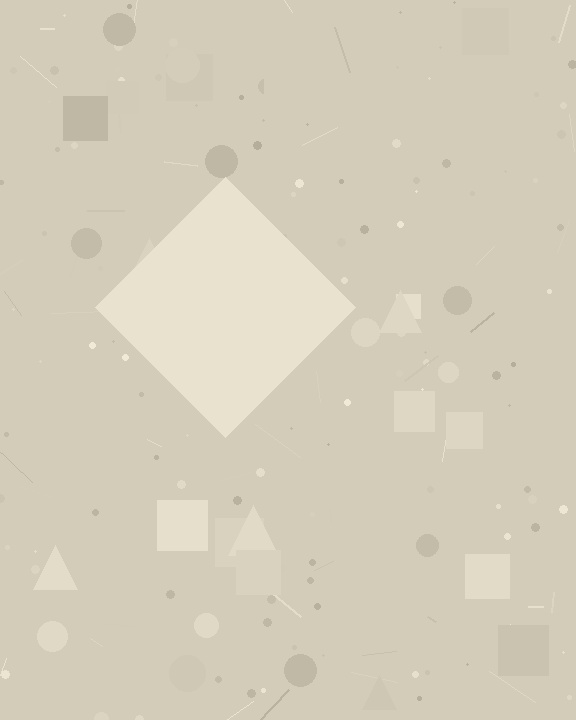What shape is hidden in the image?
A diamond is hidden in the image.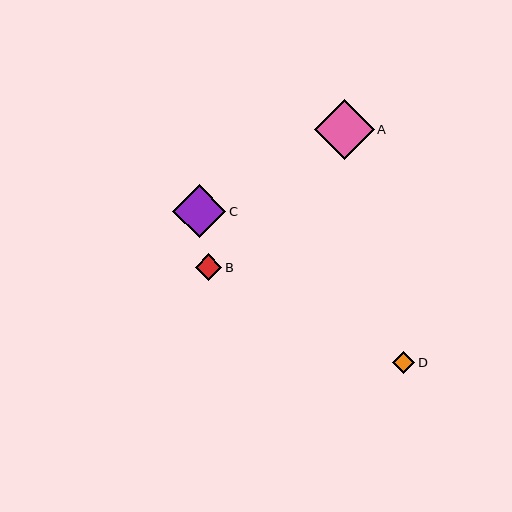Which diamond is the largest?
Diamond A is the largest with a size of approximately 59 pixels.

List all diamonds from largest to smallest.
From largest to smallest: A, C, B, D.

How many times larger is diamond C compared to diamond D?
Diamond C is approximately 2.4 times the size of diamond D.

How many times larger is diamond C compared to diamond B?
Diamond C is approximately 2.0 times the size of diamond B.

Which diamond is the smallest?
Diamond D is the smallest with a size of approximately 22 pixels.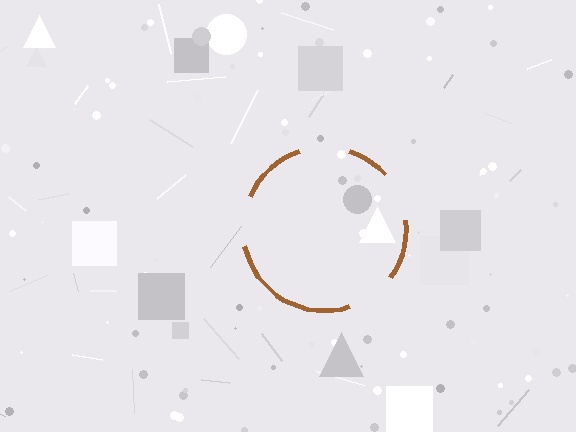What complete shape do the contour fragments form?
The contour fragments form a circle.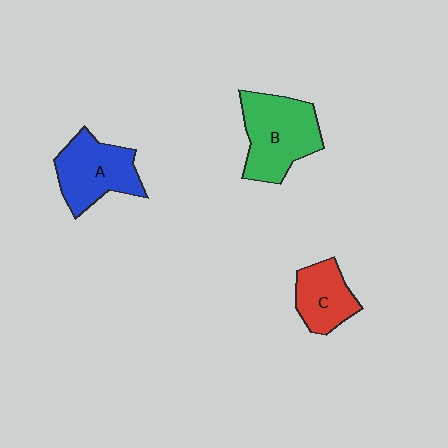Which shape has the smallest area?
Shape C (red).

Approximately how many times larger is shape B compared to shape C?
Approximately 1.6 times.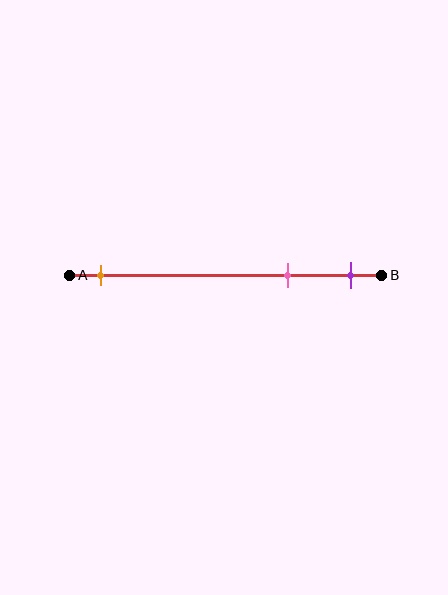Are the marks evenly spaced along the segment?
No, the marks are not evenly spaced.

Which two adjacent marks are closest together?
The pink and purple marks are the closest adjacent pair.